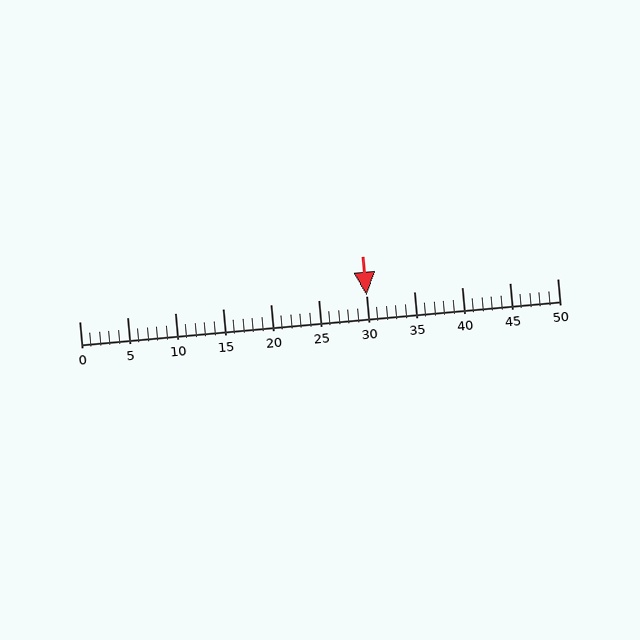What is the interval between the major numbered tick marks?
The major tick marks are spaced 5 units apart.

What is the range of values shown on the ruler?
The ruler shows values from 0 to 50.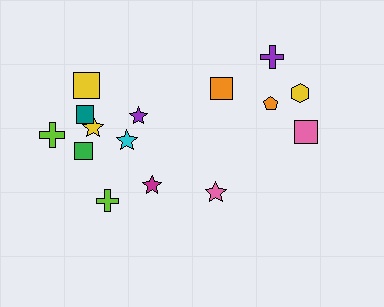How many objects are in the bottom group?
There are 3 objects.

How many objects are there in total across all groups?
There are 15 objects.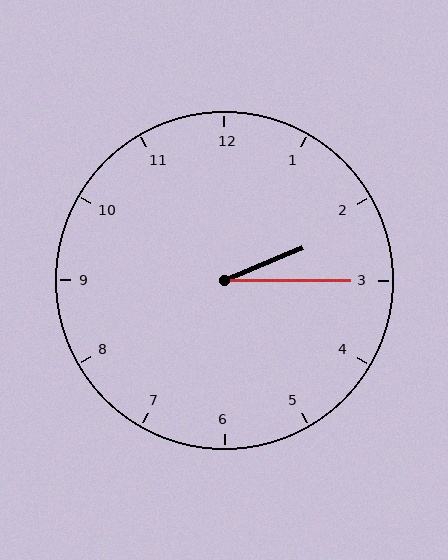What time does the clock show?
2:15.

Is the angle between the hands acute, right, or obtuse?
It is acute.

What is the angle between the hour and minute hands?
Approximately 22 degrees.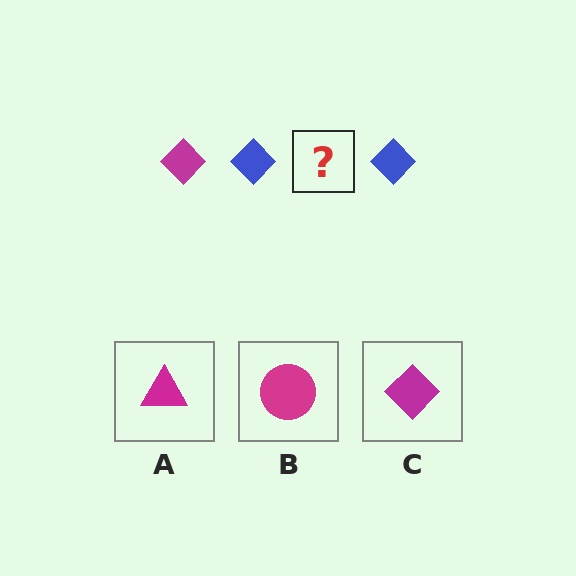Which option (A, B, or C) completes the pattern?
C.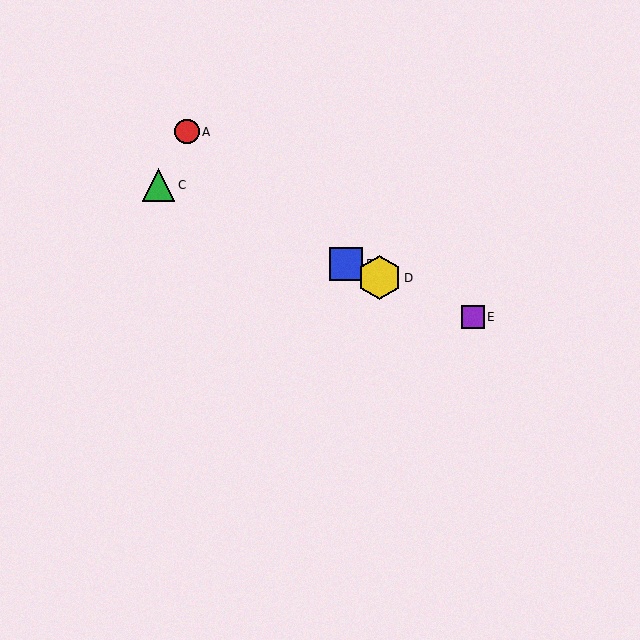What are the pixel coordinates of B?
Object B is at (346, 264).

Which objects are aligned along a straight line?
Objects B, C, D, E are aligned along a straight line.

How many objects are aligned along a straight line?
4 objects (B, C, D, E) are aligned along a straight line.